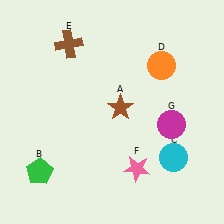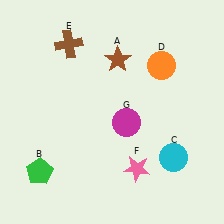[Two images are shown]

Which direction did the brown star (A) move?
The brown star (A) moved up.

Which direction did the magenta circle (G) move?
The magenta circle (G) moved left.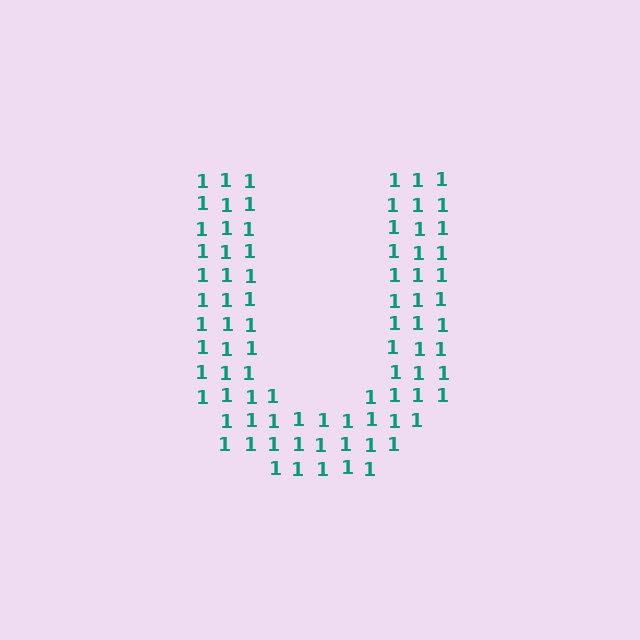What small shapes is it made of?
It is made of small digit 1's.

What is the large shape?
The large shape is the letter U.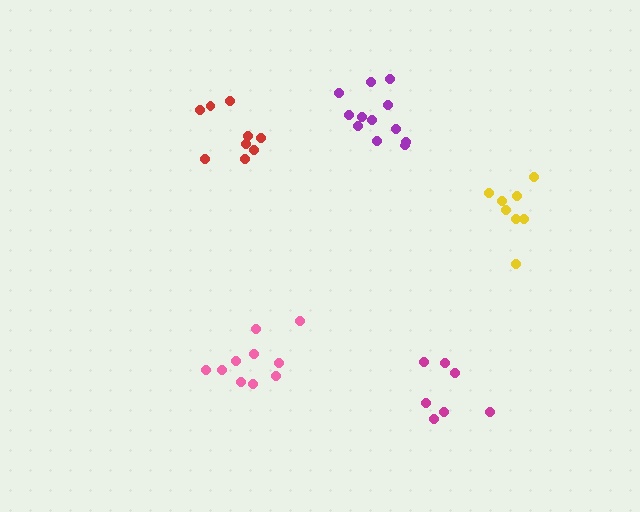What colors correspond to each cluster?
The clusters are colored: pink, yellow, magenta, purple, red.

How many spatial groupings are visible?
There are 5 spatial groupings.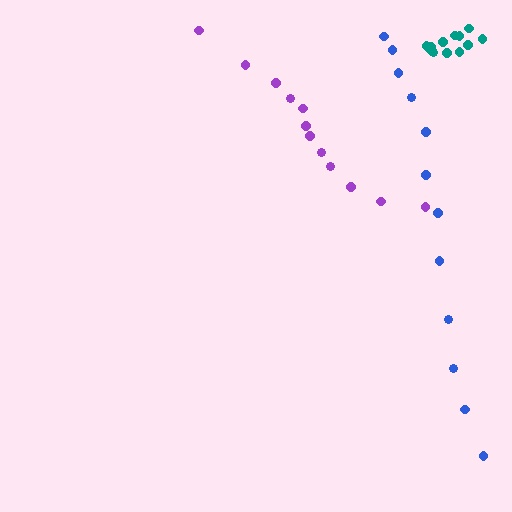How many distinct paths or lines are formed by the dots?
There are 3 distinct paths.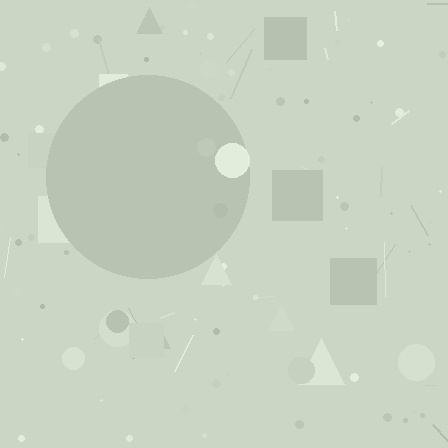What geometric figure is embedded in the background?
A circle is embedded in the background.